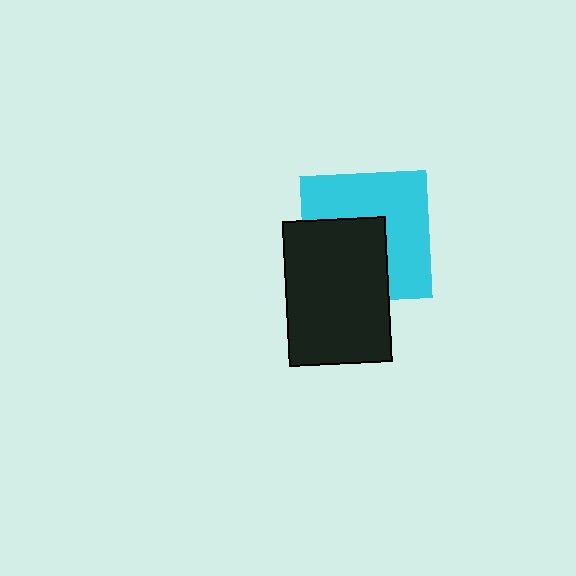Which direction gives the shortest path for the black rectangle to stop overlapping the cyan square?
Moving toward the lower-left gives the shortest separation.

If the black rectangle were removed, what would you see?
You would see the complete cyan square.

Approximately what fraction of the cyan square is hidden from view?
Roughly 44% of the cyan square is hidden behind the black rectangle.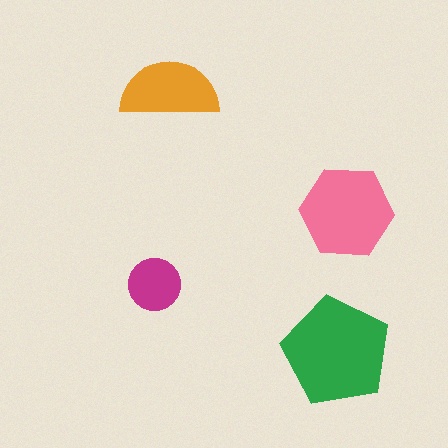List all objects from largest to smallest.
The green pentagon, the pink hexagon, the orange semicircle, the magenta circle.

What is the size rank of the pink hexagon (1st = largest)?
2nd.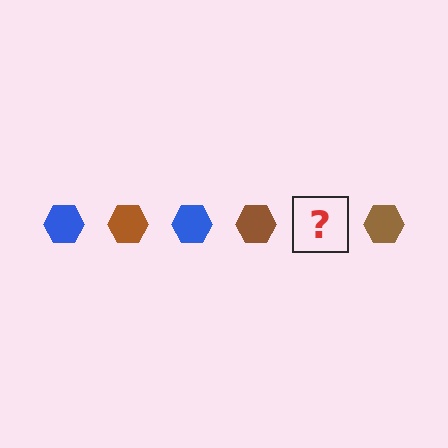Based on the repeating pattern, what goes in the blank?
The blank should be a blue hexagon.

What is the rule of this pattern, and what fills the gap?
The rule is that the pattern cycles through blue, brown hexagons. The gap should be filled with a blue hexagon.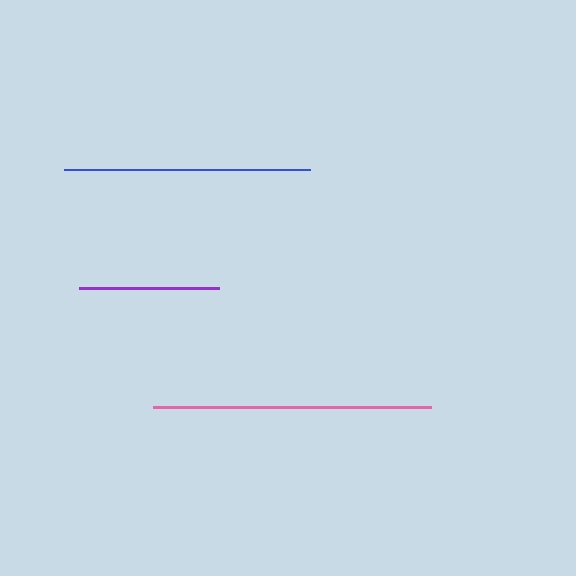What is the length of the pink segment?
The pink segment is approximately 278 pixels long.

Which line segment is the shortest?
The purple line is the shortest at approximately 140 pixels.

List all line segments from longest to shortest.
From longest to shortest: pink, blue, purple.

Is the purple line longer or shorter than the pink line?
The pink line is longer than the purple line.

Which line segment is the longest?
The pink line is the longest at approximately 278 pixels.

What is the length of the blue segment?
The blue segment is approximately 246 pixels long.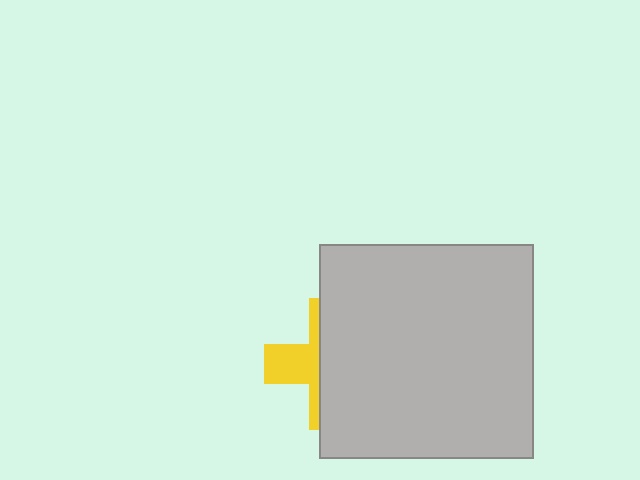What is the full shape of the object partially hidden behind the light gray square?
The partially hidden object is a yellow cross.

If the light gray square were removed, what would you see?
You would see the complete yellow cross.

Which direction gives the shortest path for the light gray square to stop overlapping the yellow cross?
Moving right gives the shortest separation.